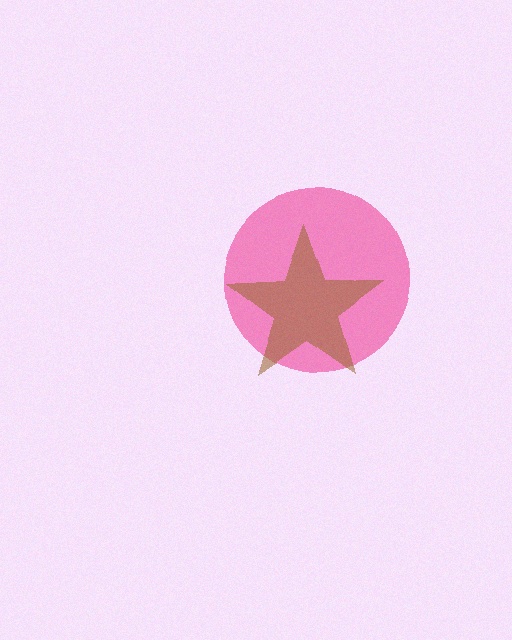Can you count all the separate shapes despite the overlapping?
Yes, there are 2 separate shapes.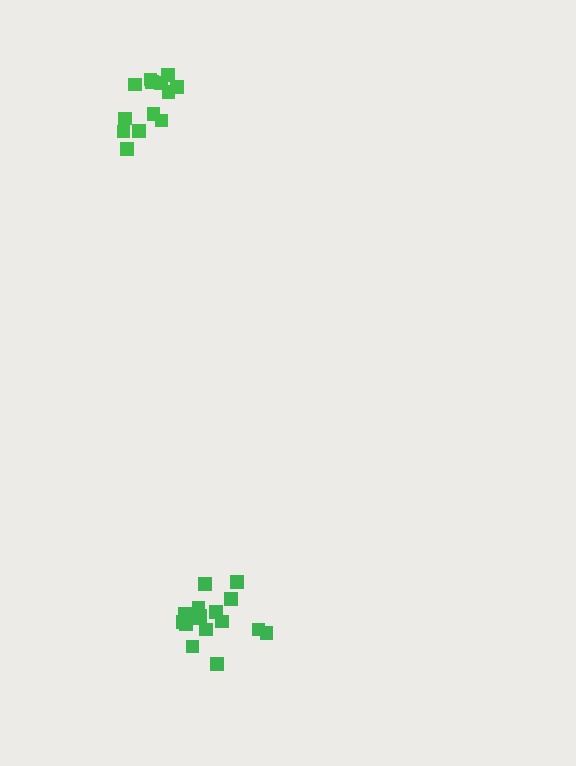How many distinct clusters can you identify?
There are 2 distinct clusters.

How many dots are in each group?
Group 1: 16 dots, Group 2: 13 dots (29 total).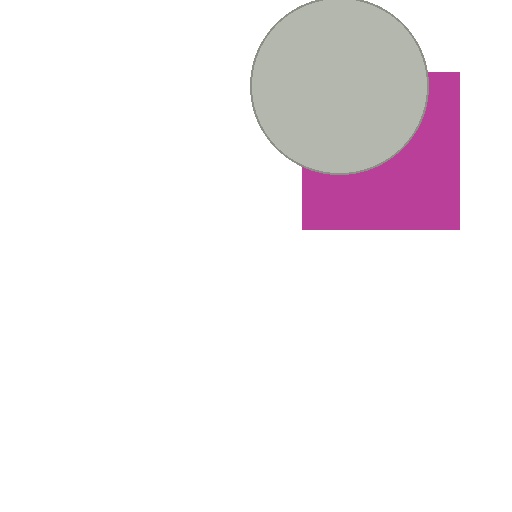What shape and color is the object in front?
The object in front is a light gray circle.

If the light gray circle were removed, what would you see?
You would see the complete magenta square.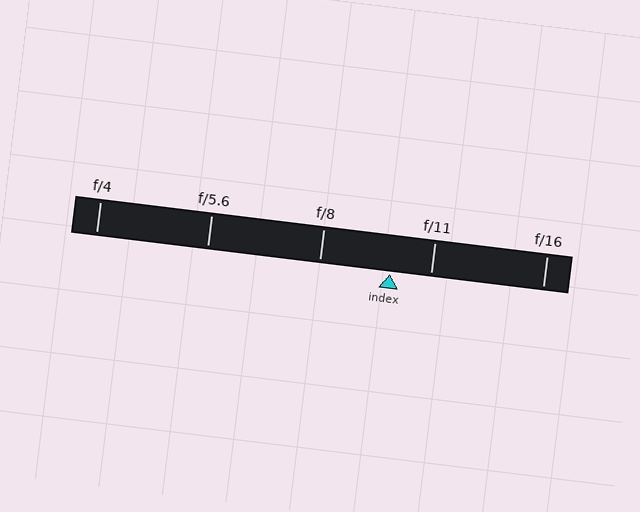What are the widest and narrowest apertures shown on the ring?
The widest aperture shown is f/4 and the narrowest is f/16.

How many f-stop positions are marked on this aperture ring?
There are 5 f-stop positions marked.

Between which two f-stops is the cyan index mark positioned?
The index mark is between f/8 and f/11.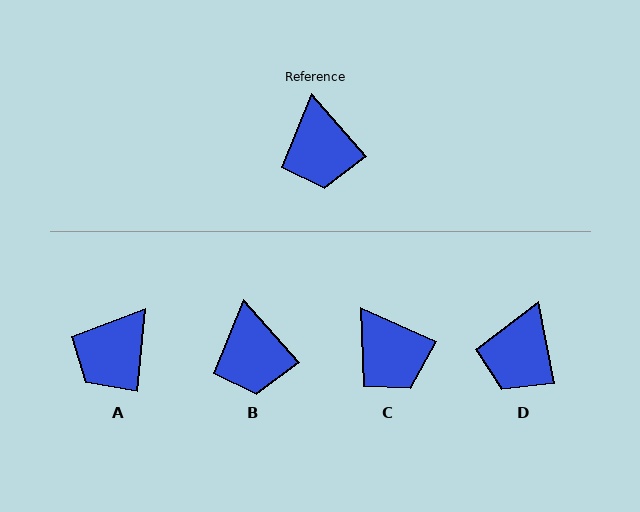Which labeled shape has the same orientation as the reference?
B.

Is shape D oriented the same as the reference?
No, it is off by about 31 degrees.